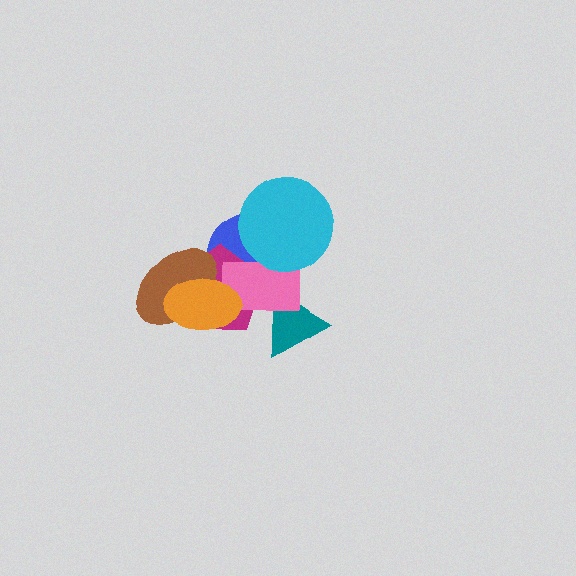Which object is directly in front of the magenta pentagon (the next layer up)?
The brown ellipse is directly in front of the magenta pentagon.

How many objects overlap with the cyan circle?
2 objects overlap with the cyan circle.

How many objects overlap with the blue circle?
5 objects overlap with the blue circle.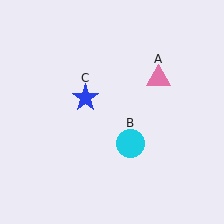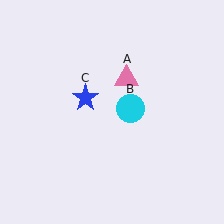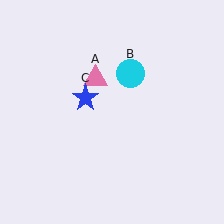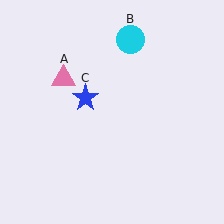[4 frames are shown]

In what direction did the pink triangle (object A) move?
The pink triangle (object A) moved left.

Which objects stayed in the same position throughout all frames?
Blue star (object C) remained stationary.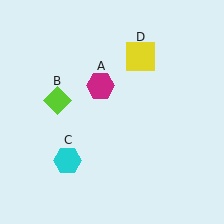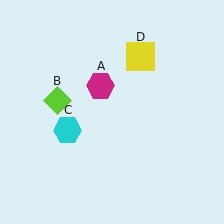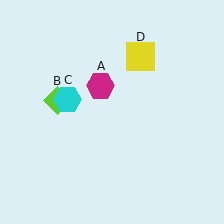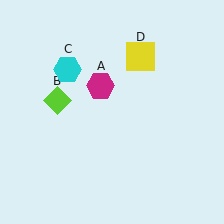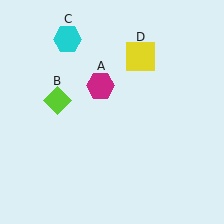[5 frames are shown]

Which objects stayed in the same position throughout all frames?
Magenta hexagon (object A) and lime diamond (object B) and yellow square (object D) remained stationary.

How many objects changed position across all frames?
1 object changed position: cyan hexagon (object C).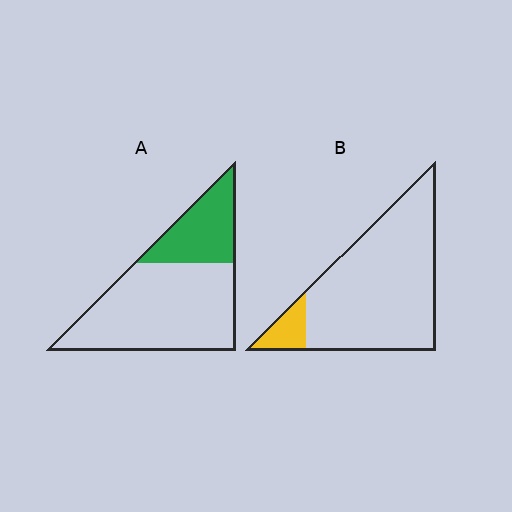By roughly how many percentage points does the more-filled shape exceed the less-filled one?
By roughly 20 percentage points (A over B).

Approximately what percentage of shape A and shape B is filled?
A is approximately 30% and B is approximately 10%.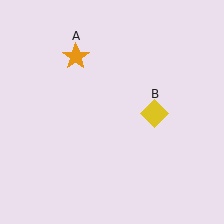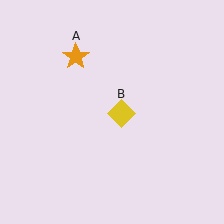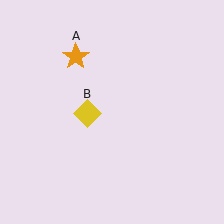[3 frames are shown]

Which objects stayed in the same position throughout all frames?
Orange star (object A) remained stationary.